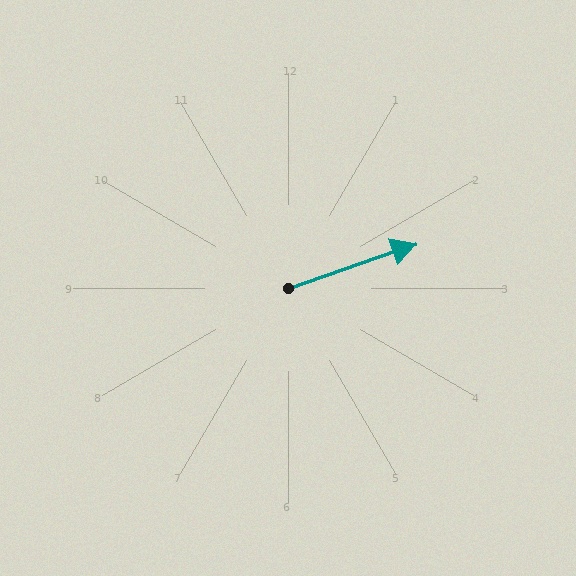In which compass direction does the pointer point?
East.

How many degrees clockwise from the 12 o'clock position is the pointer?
Approximately 71 degrees.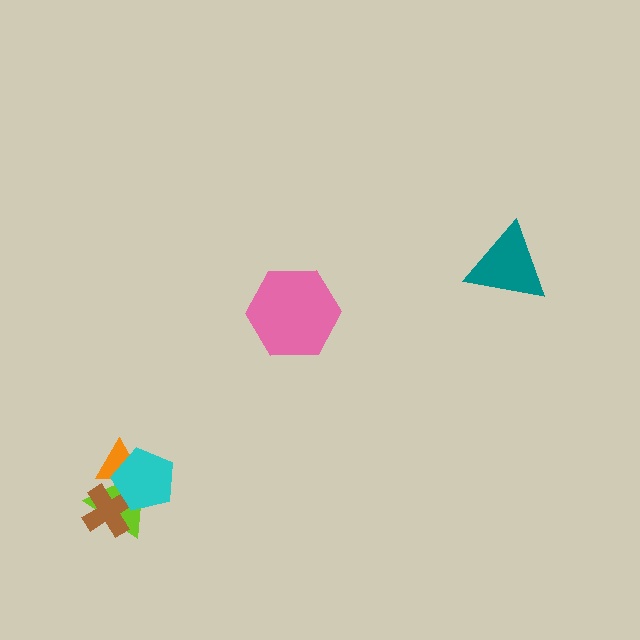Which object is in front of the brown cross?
The cyan pentagon is in front of the brown cross.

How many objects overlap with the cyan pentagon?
3 objects overlap with the cyan pentagon.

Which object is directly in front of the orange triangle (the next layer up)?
The lime triangle is directly in front of the orange triangle.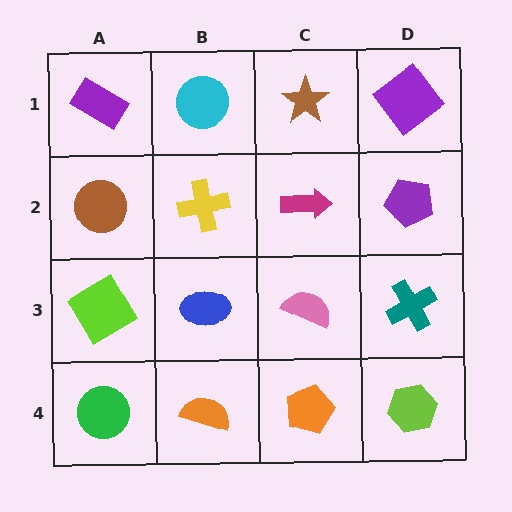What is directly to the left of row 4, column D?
An orange pentagon.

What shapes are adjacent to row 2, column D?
A purple diamond (row 1, column D), a teal cross (row 3, column D), a magenta arrow (row 2, column C).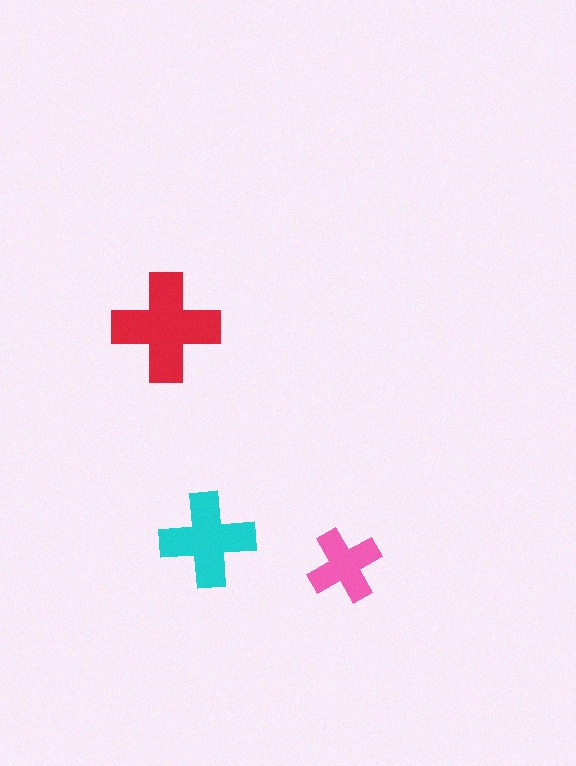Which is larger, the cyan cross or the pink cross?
The cyan one.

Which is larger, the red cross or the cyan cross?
The red one.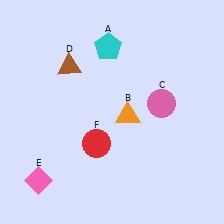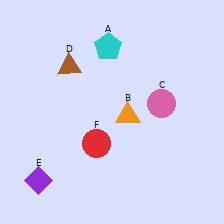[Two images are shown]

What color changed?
The diamond (E) changed from pink in Image 1 to purple in Image 2.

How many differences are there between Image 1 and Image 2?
There is 1 difference between the two images.